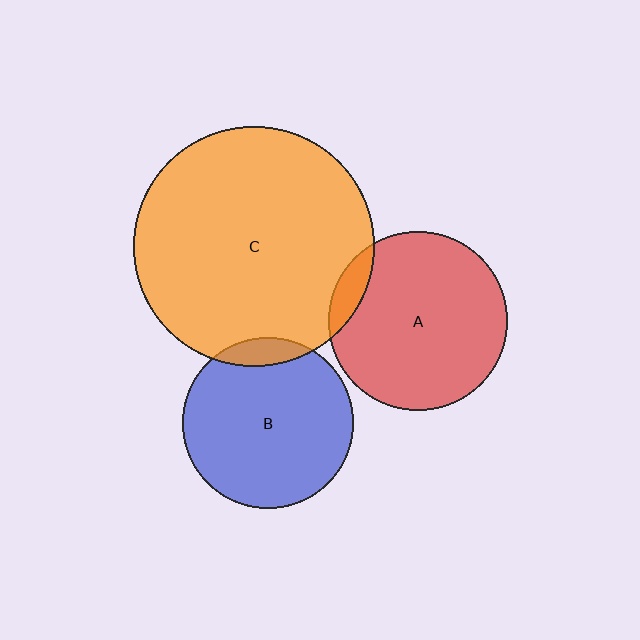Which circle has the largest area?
Circle C (orange).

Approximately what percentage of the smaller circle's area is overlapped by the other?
Approximately 10%.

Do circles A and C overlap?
Yes.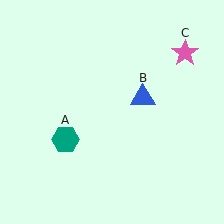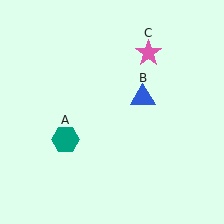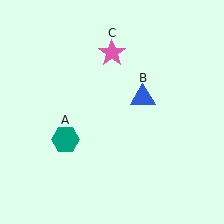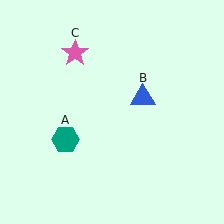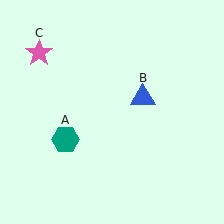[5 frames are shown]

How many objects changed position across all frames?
1 object changed position: pink star (object C).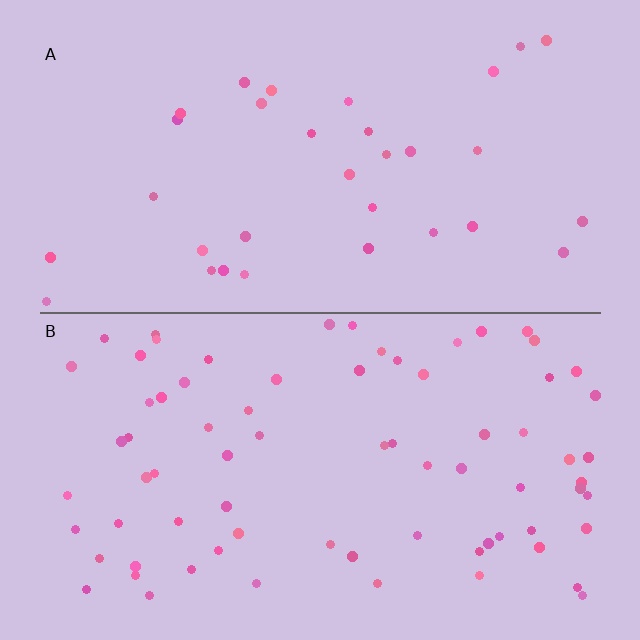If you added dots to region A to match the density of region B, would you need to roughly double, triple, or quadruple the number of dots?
Approximately double.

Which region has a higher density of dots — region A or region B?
B (the bottom).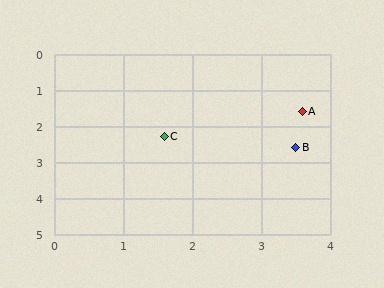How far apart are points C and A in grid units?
Points C and A are about 2.1 grid units apart.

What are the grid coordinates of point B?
Point B is at approximately (3.5, 2.6).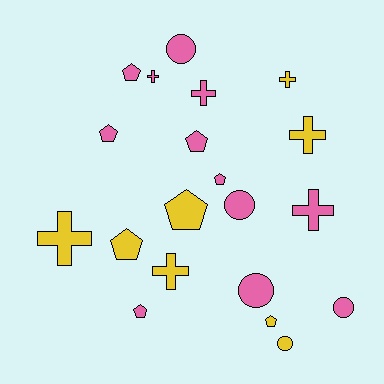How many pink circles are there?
There are 4 pink circles.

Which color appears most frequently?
Pink, with 12 objects.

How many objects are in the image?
There are 20 objects.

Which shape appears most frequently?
Pentagon, with 8 objects.